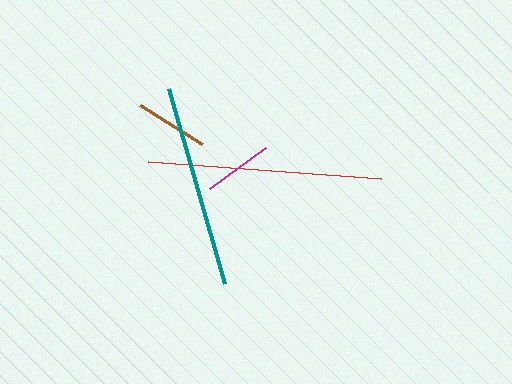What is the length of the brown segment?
The brown segment is approximately 73 pixels long.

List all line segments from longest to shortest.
From longest to shortest: red, teal, brown, magenta.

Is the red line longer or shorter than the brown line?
The red line is longer than the brown line.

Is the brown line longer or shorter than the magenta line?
The brown line is longer than the magenta line.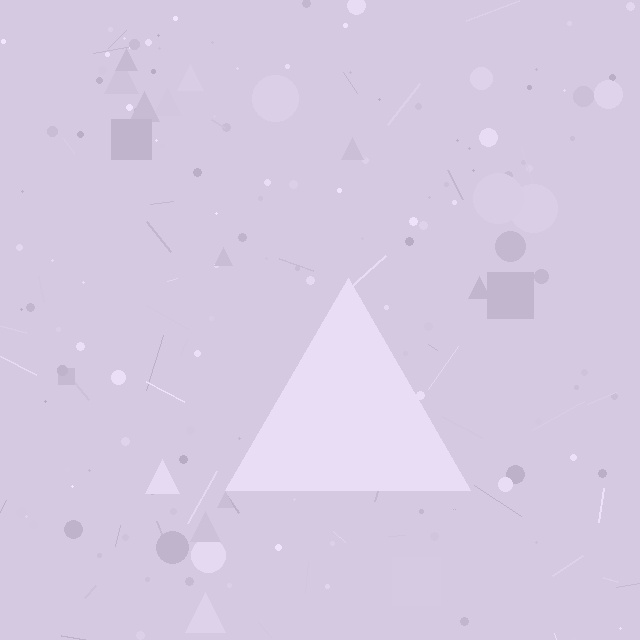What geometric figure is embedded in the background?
A triangle is embedded in the background.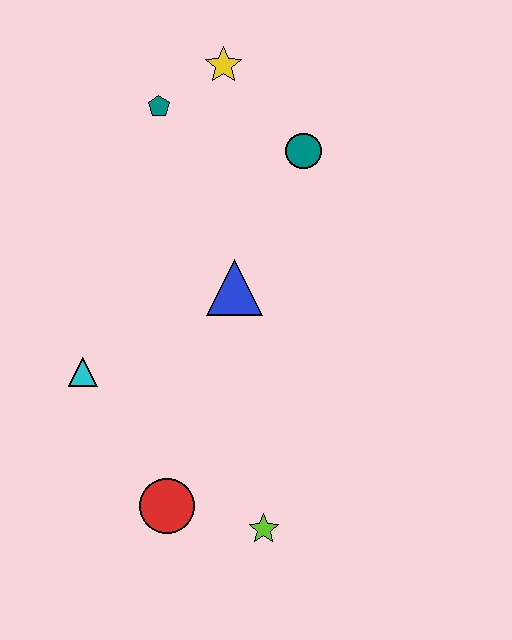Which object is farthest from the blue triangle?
The lime star is farthest from the blue triangle.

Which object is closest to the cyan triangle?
The red circle is closest to the cyan triangle.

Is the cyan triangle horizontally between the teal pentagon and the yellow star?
No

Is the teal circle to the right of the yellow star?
Yes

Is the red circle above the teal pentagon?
No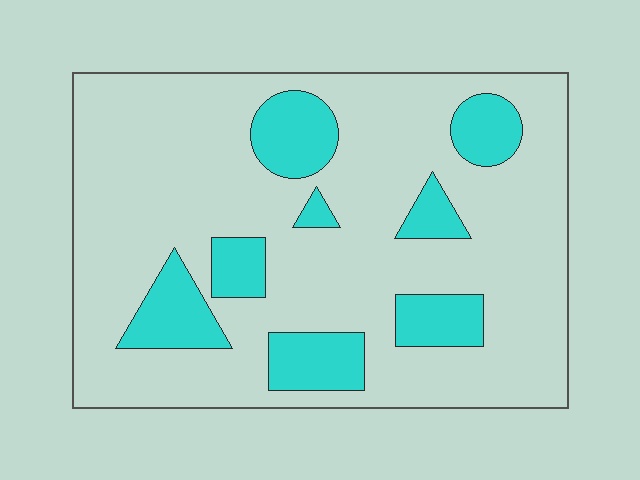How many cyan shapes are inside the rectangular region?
8.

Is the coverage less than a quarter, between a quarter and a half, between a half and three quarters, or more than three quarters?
Less than a quarter.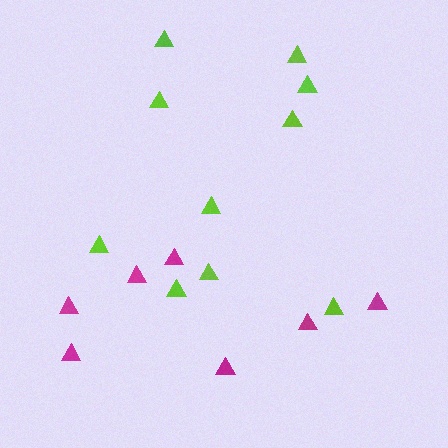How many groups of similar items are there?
There are 2 groups: one group of magenta triangles (7) and one group of lime triangles (10).